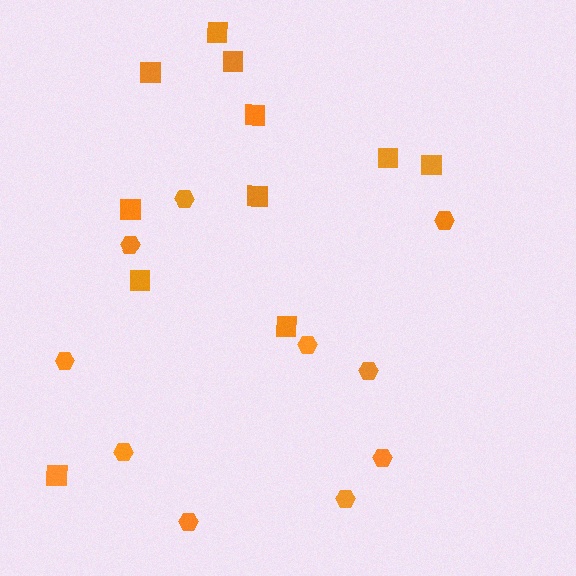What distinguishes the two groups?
There are 2 groups: one group of hexagons (10) and one group of squares (11).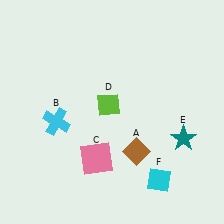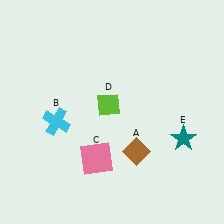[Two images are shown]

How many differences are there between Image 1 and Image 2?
There is 1 difference between the two images.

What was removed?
The cyan diamond (F) was removed in Image 2.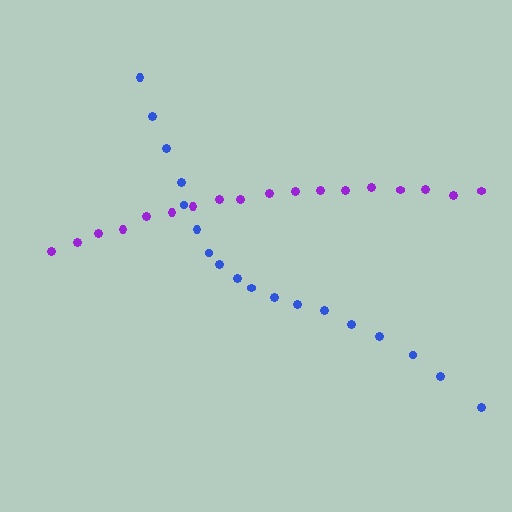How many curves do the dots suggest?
There are 2 distinct paths.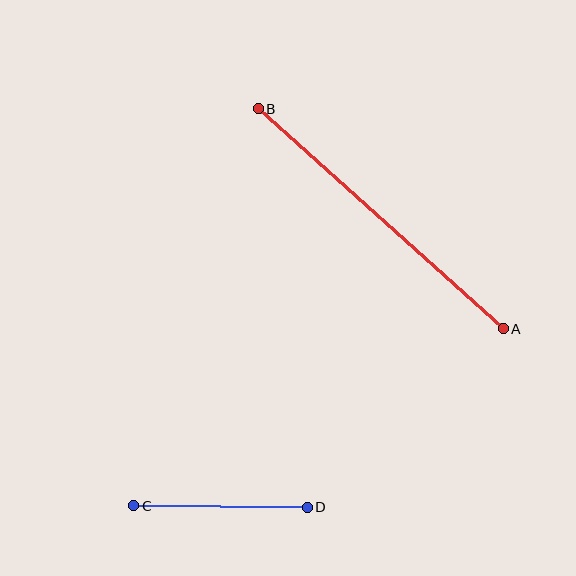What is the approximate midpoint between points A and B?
The midpoint is at approximately (381, 219) pixels.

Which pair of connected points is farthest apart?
Points A and B are farthest apart.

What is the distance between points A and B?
The distance is approximately 329 pixels.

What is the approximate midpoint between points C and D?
The midpoint is at approximately (221, 507) pixels.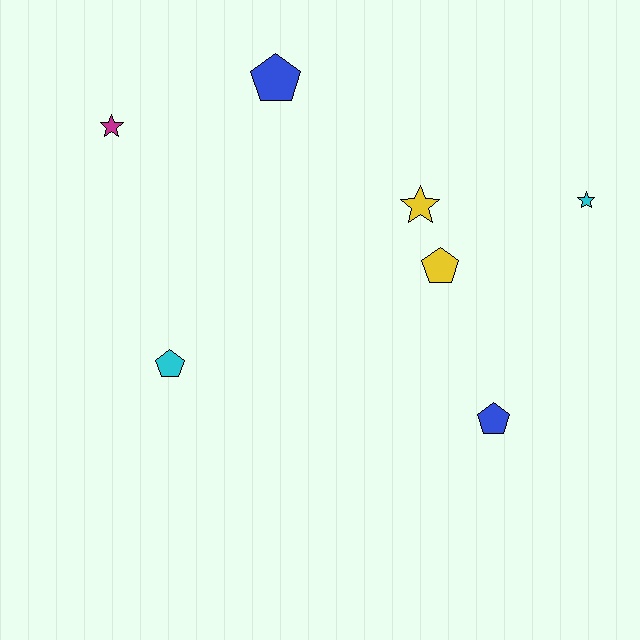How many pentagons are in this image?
There are 4 pentagons.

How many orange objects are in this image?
There are no orange objects.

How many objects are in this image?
There are 7 objects.